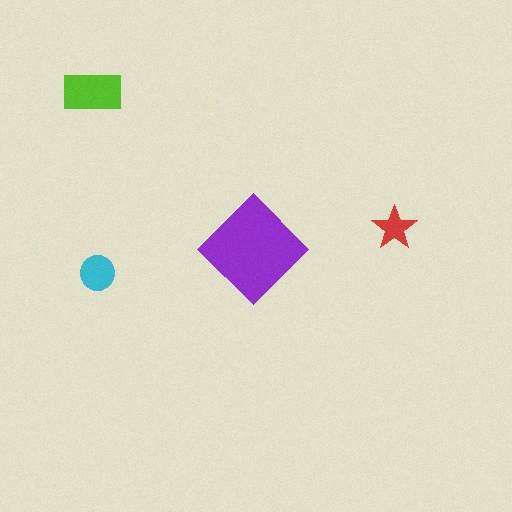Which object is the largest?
The purple diamond.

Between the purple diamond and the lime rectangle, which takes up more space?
The purple diamond.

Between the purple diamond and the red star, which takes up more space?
The purple diamond.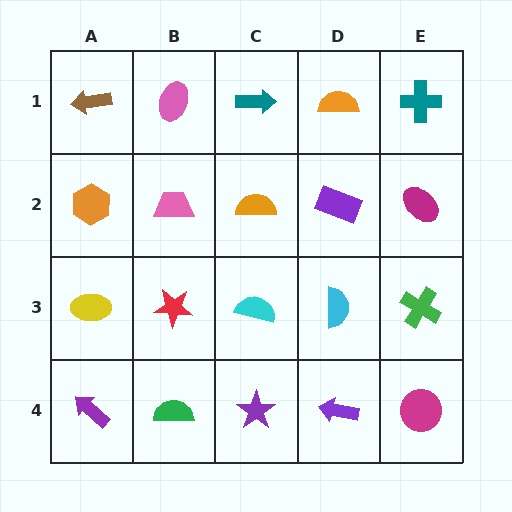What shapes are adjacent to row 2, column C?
A teal arrow (row 1, column C), a cyan semicircle (row 3, column C), a pink trapezoid (row 2, column B), a purple rectangle (row 2, column D).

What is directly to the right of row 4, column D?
A magenta circle.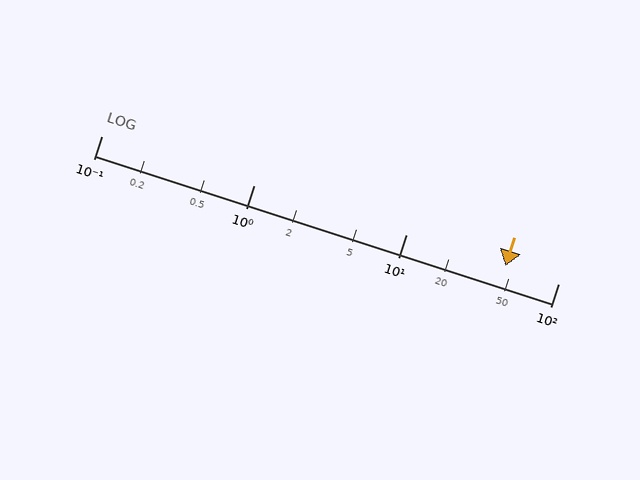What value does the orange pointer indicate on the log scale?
The pointer indicates approximately 45.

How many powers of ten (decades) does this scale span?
The scale spans 3 decades, from 0.1 to 100.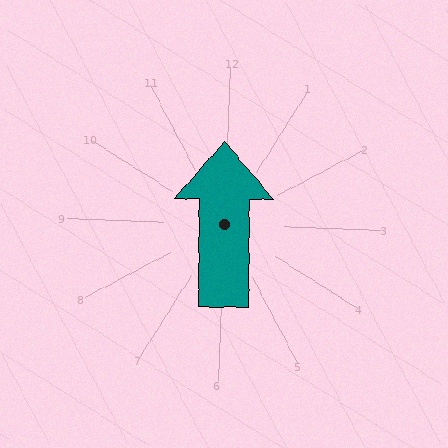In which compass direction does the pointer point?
North.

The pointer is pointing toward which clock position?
Roughly 12 o'clock.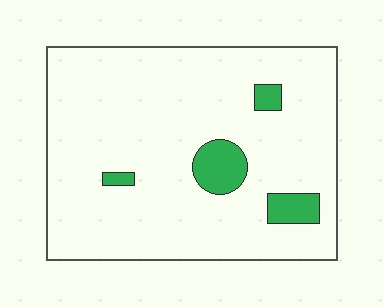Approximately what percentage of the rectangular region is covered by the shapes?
Approximately 10%.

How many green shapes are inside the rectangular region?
4.